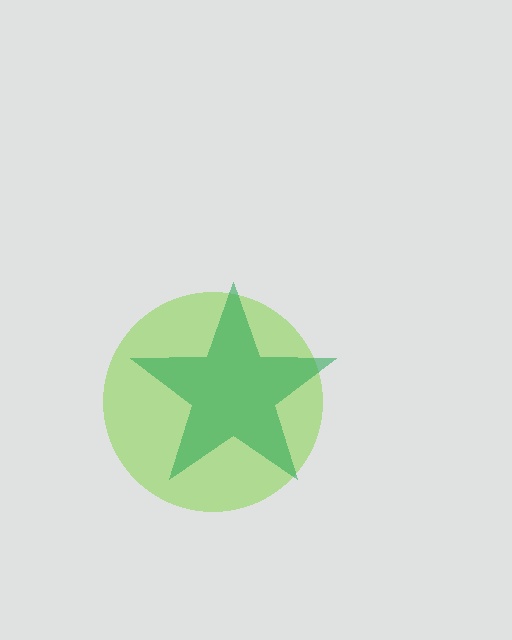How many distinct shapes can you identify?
There are 2 distinct shapes: a lime circle, a green star.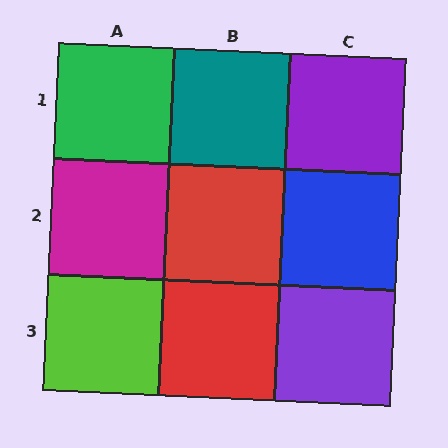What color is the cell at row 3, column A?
Lime.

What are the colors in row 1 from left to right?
Green, teal, purple.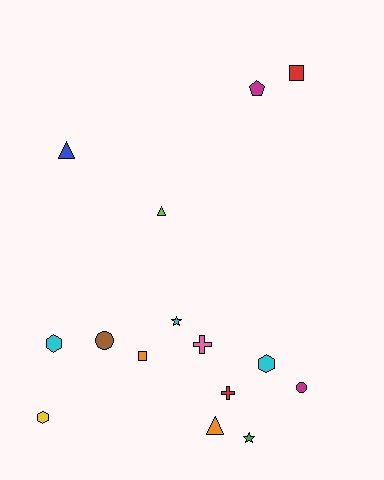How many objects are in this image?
There are 15 objects.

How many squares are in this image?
There are 2 squares.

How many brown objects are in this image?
There is 1 brown object.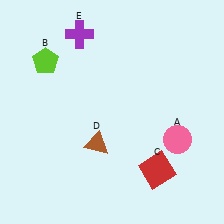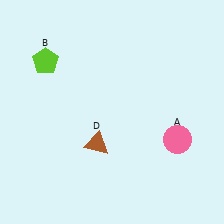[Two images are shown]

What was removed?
The red square (C), the purple cross (E) were removed in Image 2.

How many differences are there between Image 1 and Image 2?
There are 2 differences between the two images.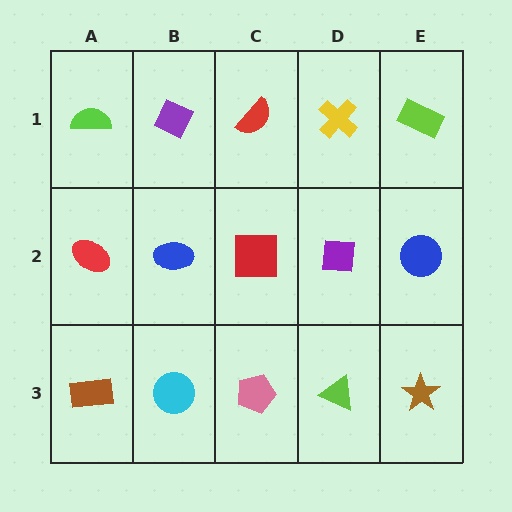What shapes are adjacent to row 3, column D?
A purple square (row 2, column D), a pink pentagon (row 3, column C), a brown star (row 3, column E).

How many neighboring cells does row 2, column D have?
4.